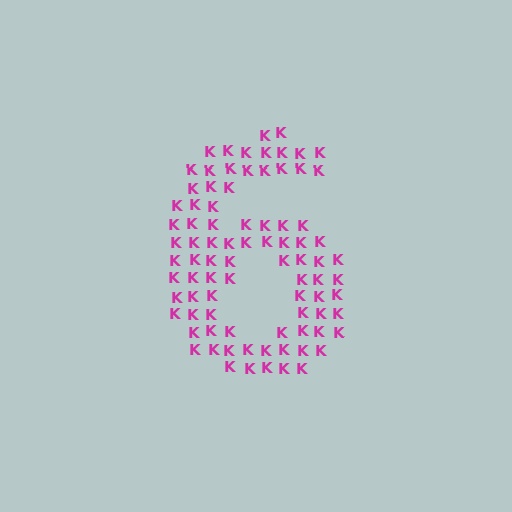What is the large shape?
The large shape is the digit 6.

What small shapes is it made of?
It is made of small letter K's.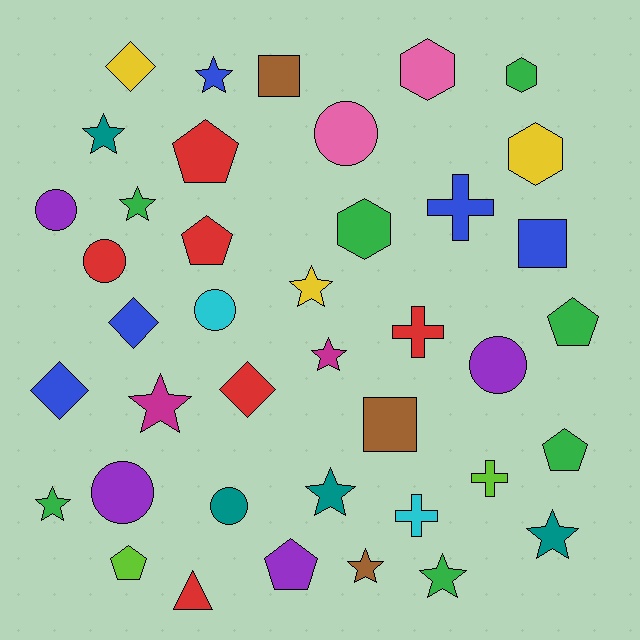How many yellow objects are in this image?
There are 3 yellow objects.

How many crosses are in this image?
There are 4 crosses.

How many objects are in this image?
There are 40 objects.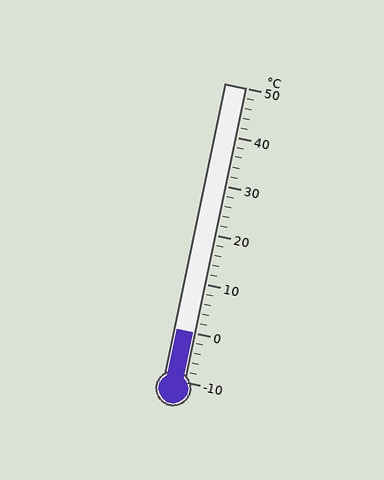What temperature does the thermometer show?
The thermometer shows approximately 0°C.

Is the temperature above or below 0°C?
The temperature is at 0°C.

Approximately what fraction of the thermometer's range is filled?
The thermometer is filled to approximately 15% of its range.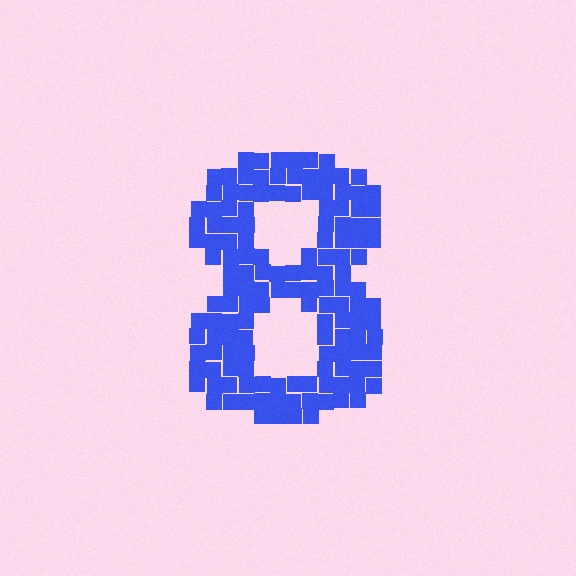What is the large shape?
The large shape is the digit 8.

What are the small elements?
The small elements are squares.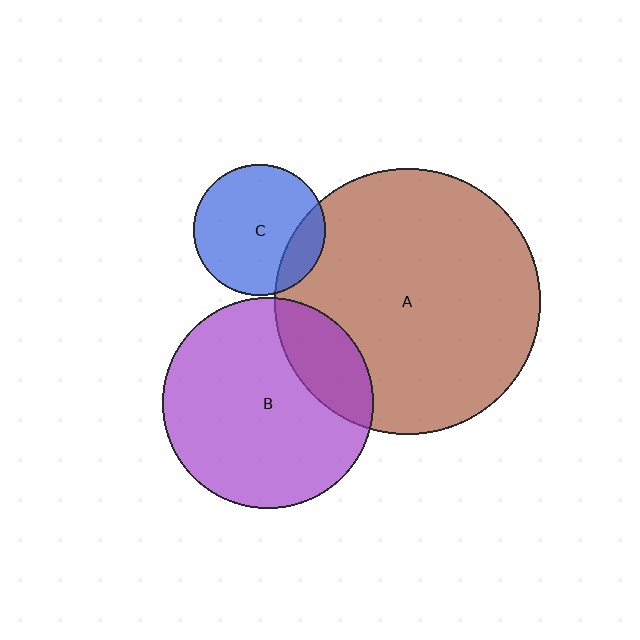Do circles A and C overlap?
Yes.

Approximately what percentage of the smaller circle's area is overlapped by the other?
Approximately 20%.